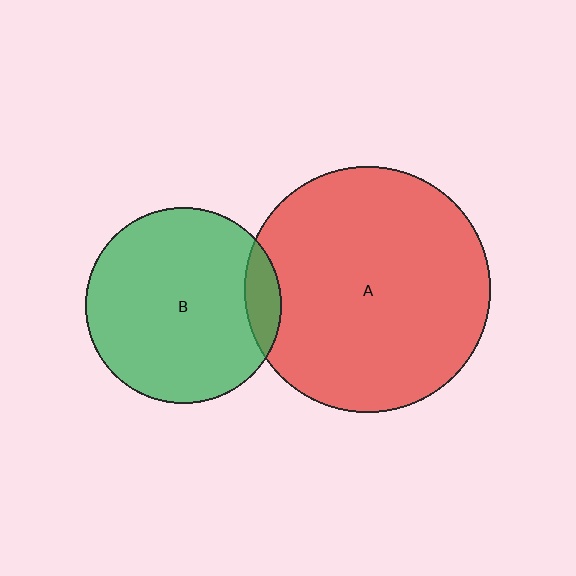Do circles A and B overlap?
Yes.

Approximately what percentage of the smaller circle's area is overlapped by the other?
Approximately 10%.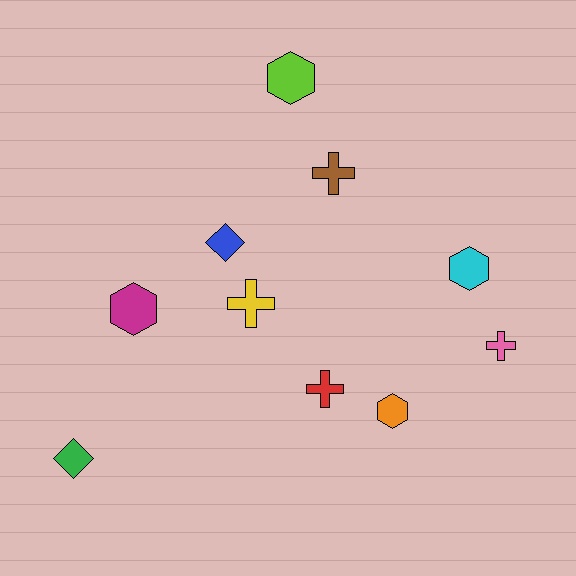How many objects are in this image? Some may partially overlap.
There are 10 objects.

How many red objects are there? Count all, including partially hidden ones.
There is 1 red object.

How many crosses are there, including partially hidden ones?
There are 4 crosses.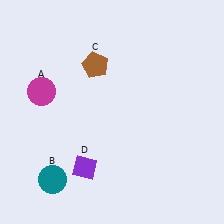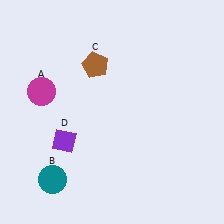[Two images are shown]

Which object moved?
The purple diamond (D) moved up.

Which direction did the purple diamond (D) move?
The purple diamond (D) moved up.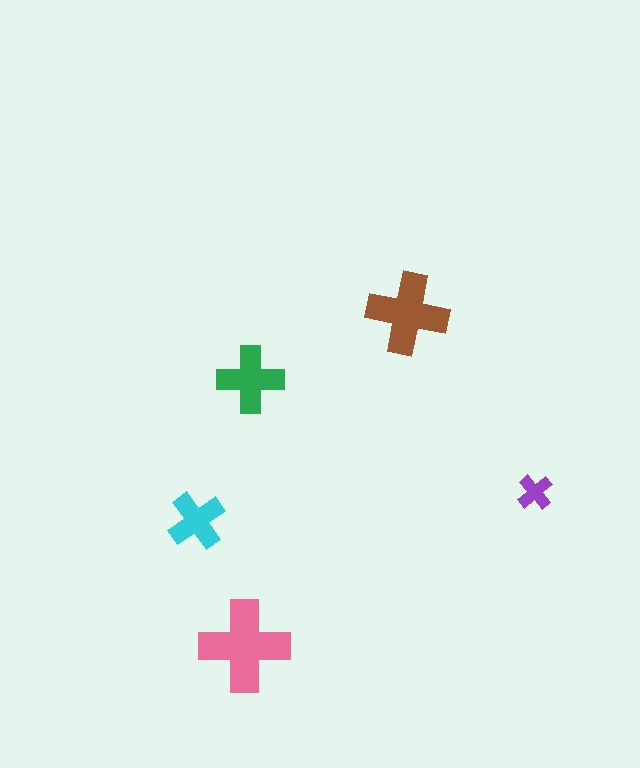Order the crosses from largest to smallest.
the pink one, the brown one, the green one, the cyan one, the purple one.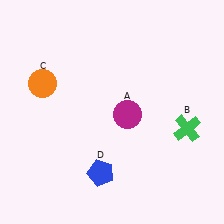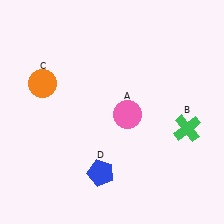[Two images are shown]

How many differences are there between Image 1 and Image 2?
There is 1 difference between the two images.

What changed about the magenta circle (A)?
In Image 1, A is magenta. In Image 2, it changed to pink.